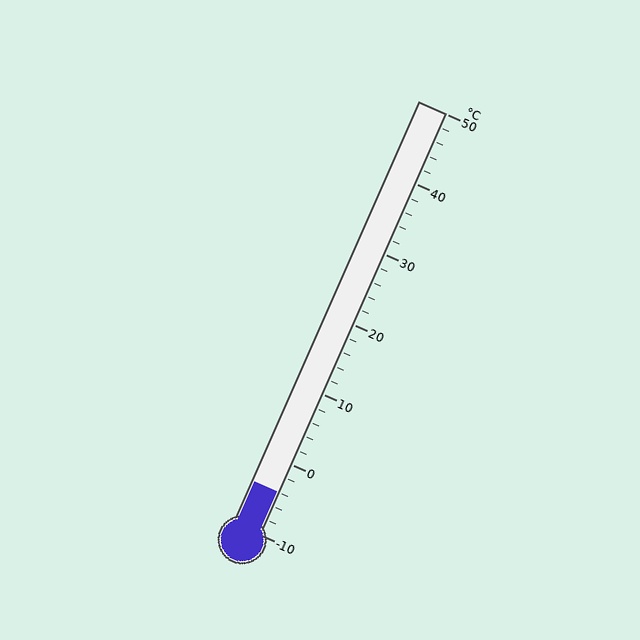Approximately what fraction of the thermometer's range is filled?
The thermometer is filled to approximately 10% of its range.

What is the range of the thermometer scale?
The thermometer scale ranges from -10°C to 50°C.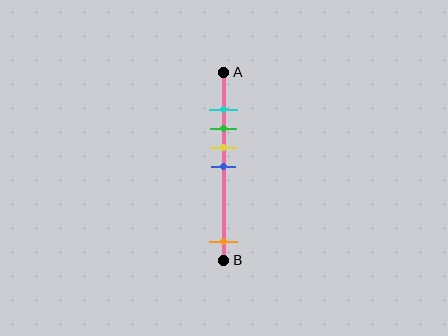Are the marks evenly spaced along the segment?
No, the marks are not evenly spaced.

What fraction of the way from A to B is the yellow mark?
The yellow mark is approximately 40% (0.4) of the way from A to B.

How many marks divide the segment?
There are 5 marks dividing the segment.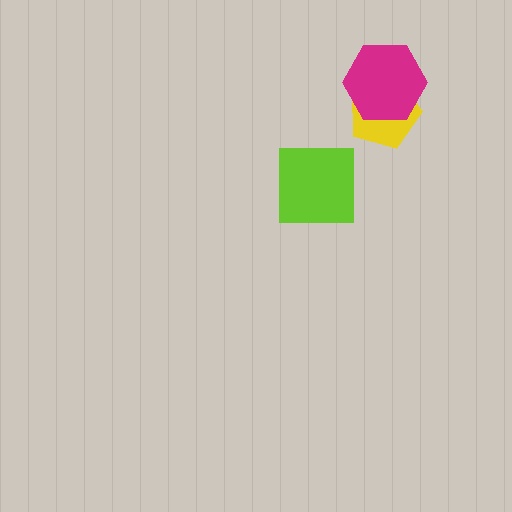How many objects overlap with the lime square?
0 objects overlap with the lime square.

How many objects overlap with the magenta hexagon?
1 object overlaps with the magenta hexagon.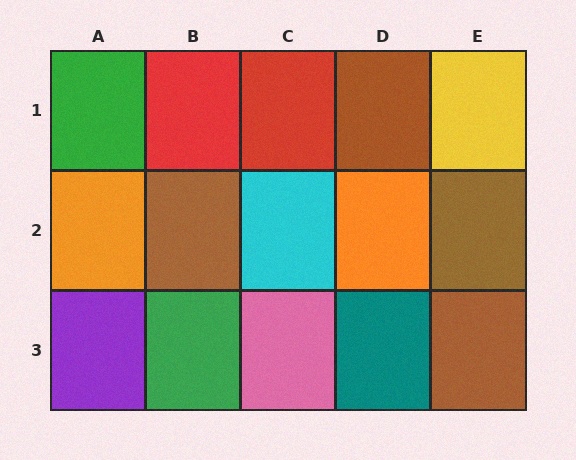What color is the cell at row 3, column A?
Purple.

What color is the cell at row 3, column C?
Pink.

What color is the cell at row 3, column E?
Brown.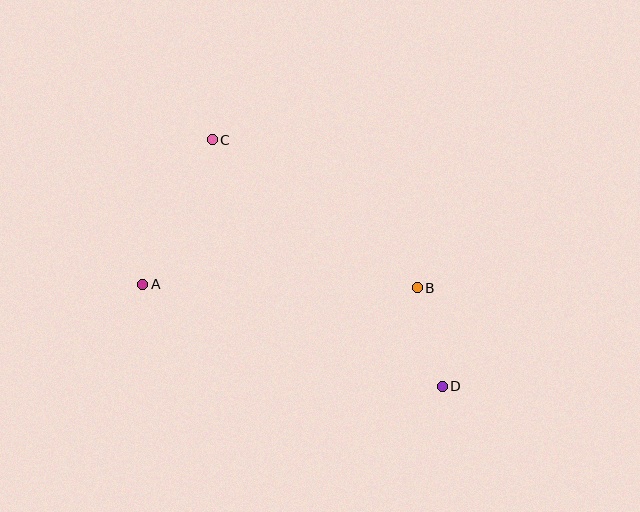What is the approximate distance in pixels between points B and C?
The distance between B and C is approximately 253 pixels.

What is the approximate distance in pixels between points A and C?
The distance between A and C is approximately 160 pixels.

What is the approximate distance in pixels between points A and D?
The distance between A and D is approximately 317 pixels.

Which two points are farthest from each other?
Points C and D are farthest from each other.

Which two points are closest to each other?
Points B and D are closest to each other.